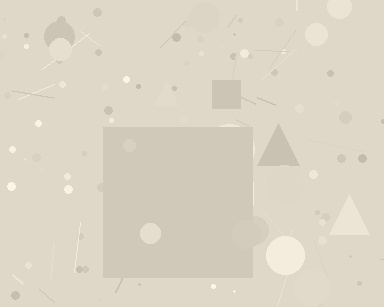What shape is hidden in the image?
A square is hidden in the image.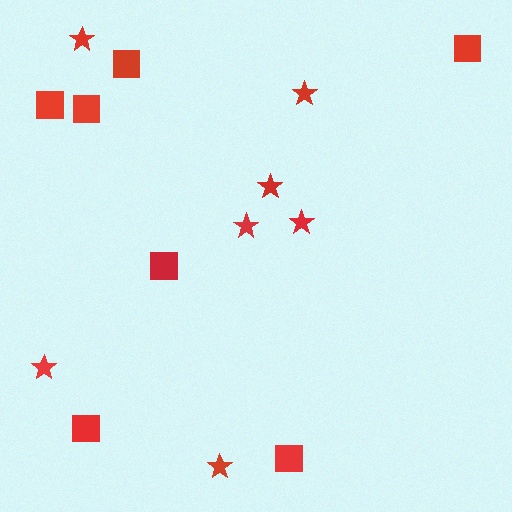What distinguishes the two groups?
There are 2 groups: one group of squares (7) and one group of stars (7).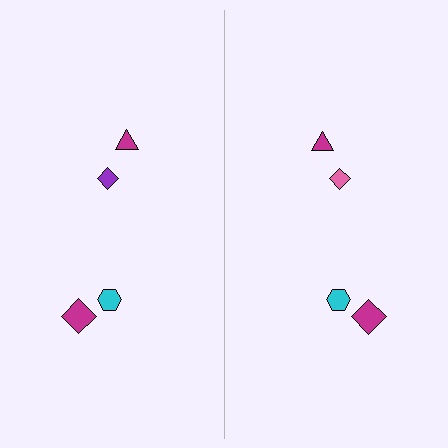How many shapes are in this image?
There are 8 shapes in this image.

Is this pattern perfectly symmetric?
No, the pattern is not perfectly symmetric. The pink diamond on the right side breaks the symmetry — its mirror counterpart is purple.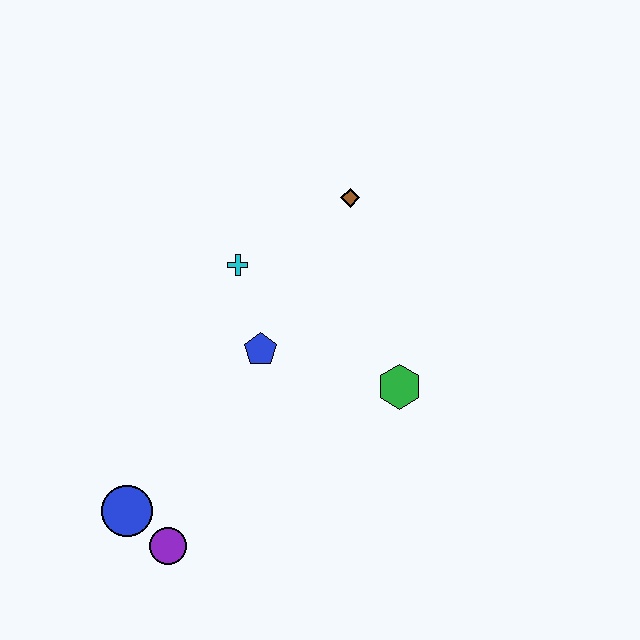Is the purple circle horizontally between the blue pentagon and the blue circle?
Yes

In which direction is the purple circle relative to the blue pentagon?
The purple circle is below the blue pentagon.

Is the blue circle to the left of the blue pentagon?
Yes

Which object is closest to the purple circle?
The blue circle is closest to the purple circle.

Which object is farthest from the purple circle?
The brown diamond is farthest from the purple circle.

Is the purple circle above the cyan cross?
No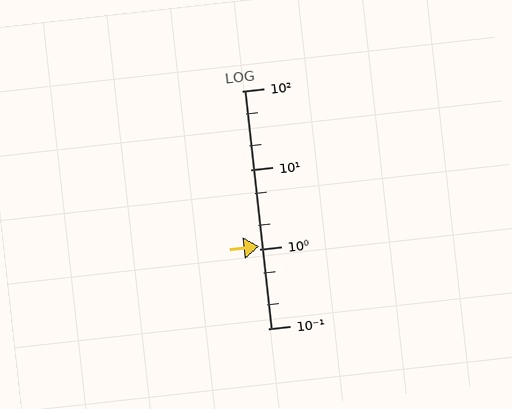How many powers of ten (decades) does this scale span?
The scale spans 3 decades, from 0.1 to 100.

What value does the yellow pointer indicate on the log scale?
The pointer indicates approximately 1.1.